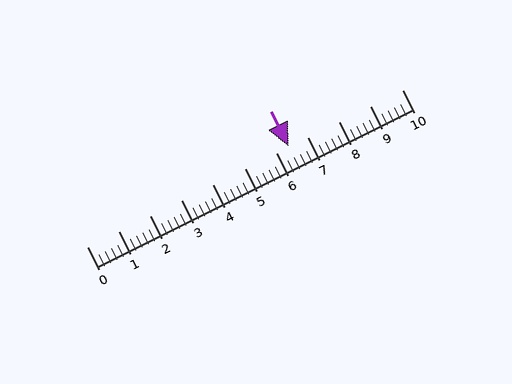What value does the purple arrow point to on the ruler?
The purple arrow points to approximately 6.4.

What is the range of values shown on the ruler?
The ruler shows values from 0 to 10.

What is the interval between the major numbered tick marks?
The major tick marks are spaced 1 units apart.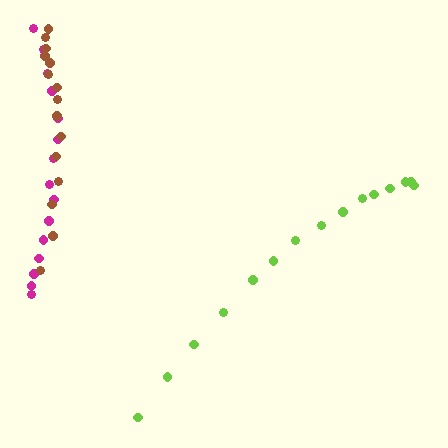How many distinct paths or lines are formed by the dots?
There are 3 distinct paths.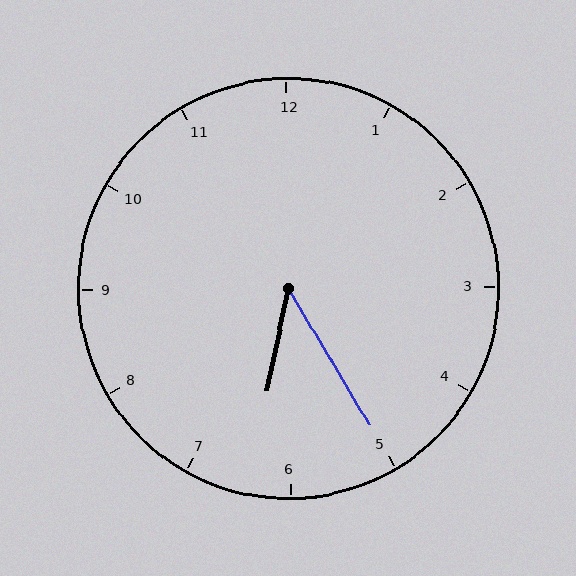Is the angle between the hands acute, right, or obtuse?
It is acute.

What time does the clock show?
6:25.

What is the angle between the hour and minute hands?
Approximately 42 degrees.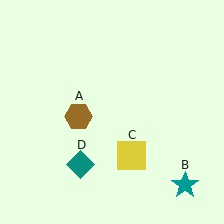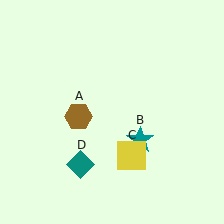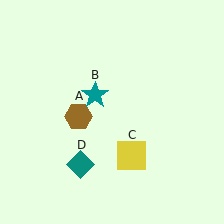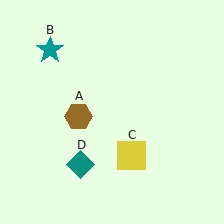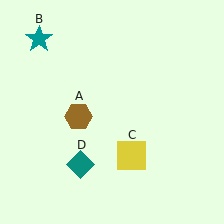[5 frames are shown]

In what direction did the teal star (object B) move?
The teal star (object B) moved up and to the left.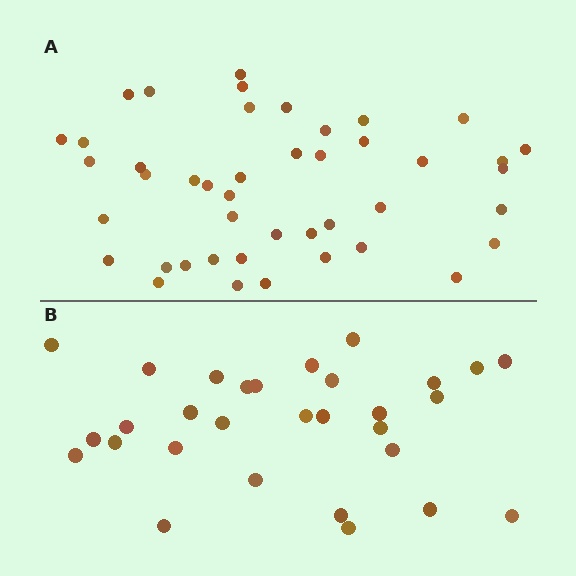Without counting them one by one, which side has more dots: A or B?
Region A (the top region) has more dots.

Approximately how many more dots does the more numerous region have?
Region A has approximately 15 more dots than region B.